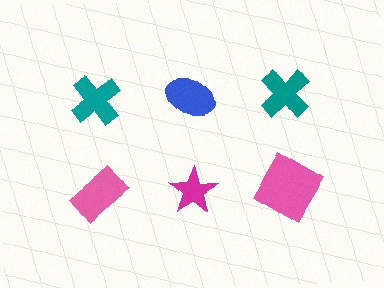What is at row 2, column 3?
A pink diamond.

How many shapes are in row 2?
3 shapes.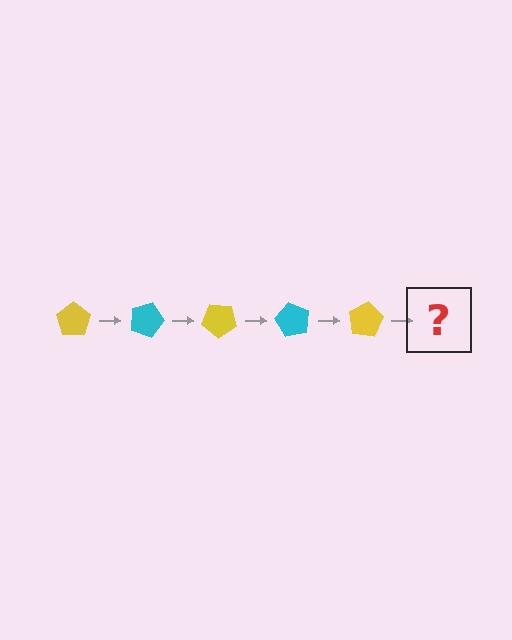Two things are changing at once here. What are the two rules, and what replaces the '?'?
The two rules are that it rotates 20 degrees each step and the color cycles through yellow and cyan. The '?' should be a cyan pentagon, rotated 100 degrees from the start.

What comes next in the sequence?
The next element should be a cyan pentagon, rotated 100 degrees from the start.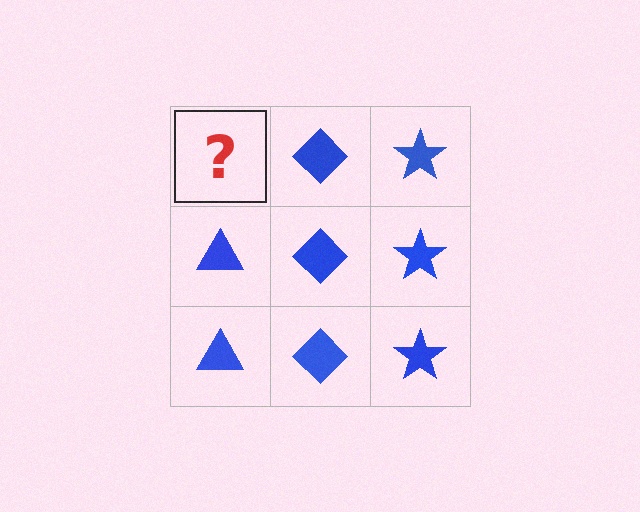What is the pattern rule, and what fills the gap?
The rule is that each column has a consistent shape. The gap should be filled with a blue triangle.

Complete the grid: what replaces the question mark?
The question mark should be replaced with a blue triangle.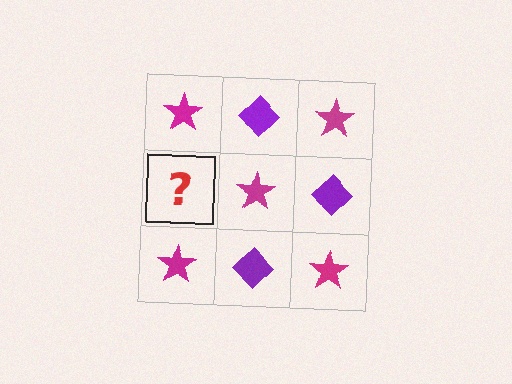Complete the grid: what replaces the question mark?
The question mark should be replaced with a purple diamond.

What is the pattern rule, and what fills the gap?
The rule is that it alternates magenta star and purple diamond in a checkerboard pattern. The gap should be filled with a purple diamond.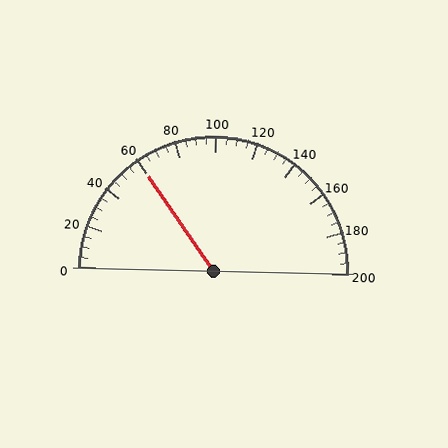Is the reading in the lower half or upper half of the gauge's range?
The reading is in the lower half of the range (0 to 200).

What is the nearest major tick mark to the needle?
The nearest major tick mark is 60.